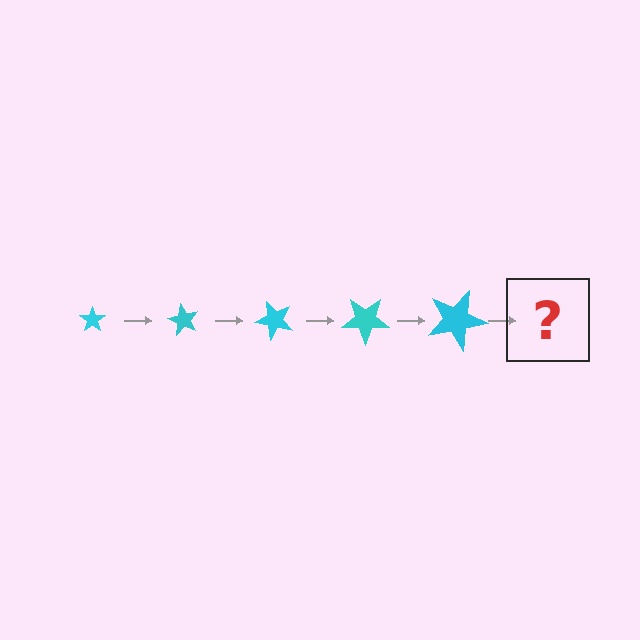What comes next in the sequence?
The next element should be a star, larger than the previous one and rotated 300 degrees from the start.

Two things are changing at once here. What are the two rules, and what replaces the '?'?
The two rules are that the star grows larger each step and it rotates 60 degrees each step. The '?' should be a star, larger than the previous one and rotated 300 degrees from the start.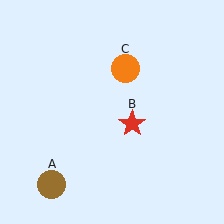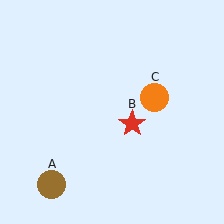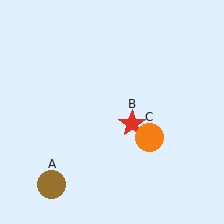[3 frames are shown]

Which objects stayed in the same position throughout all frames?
Brown circle (object A) and red star (object B) remained stationary.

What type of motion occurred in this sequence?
The orange circle (object C) rotated clockwise around the center of the scene.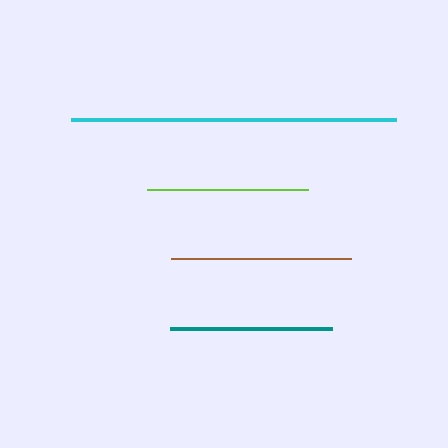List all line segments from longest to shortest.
From longest to shortest: cyan, brown, teal, lime.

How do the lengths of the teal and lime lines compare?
The teal and lime lines are approximately the same length.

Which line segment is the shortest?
The lime line is the shortest at approximately 161 pixels.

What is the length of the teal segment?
The teal segment is approximately 162 pixels long.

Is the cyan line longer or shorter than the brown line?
The cyan line is longer than the brown line.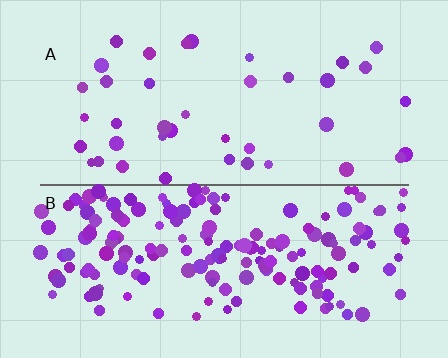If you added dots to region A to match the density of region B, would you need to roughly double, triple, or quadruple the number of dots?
Approximately quadruple.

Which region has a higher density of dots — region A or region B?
B (the bottom).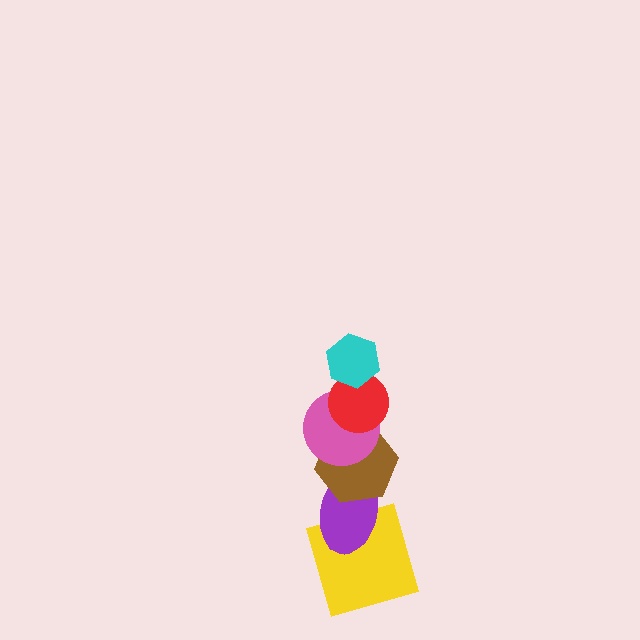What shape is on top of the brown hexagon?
The pink circle is on top of the brown hexagon.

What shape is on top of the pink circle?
The red circle is on top of the pink circle.